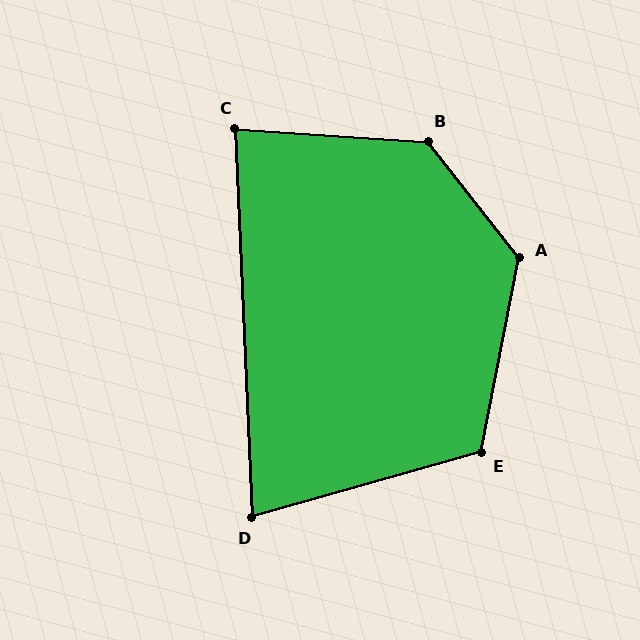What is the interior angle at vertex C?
Approximately 84 degrees (acute).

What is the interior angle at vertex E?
Approximately 117 degrees (obtuse).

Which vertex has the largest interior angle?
B, at approximately 132 degrees.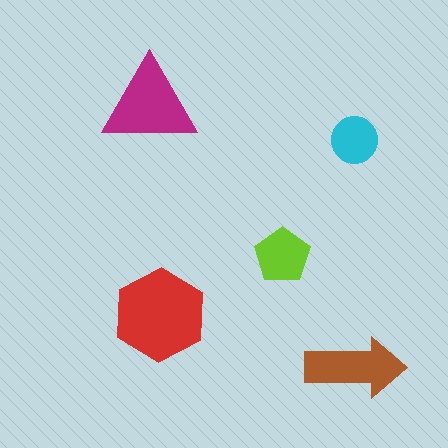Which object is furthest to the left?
The magenta triangle is leftmost.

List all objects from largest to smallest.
The red hexagon, the magenta triangle, the brown arrow, the lime pentagon, the cyan circle.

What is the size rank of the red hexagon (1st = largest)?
1st.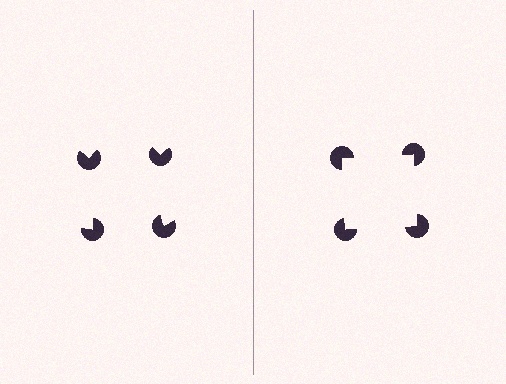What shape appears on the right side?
An illusory square.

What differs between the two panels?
The pac-man discs are positioned identically on both sides; only the wedge orientations differ. On the right they align to a square; on the left they are misaligned.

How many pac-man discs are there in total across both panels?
8 — 4 on each side.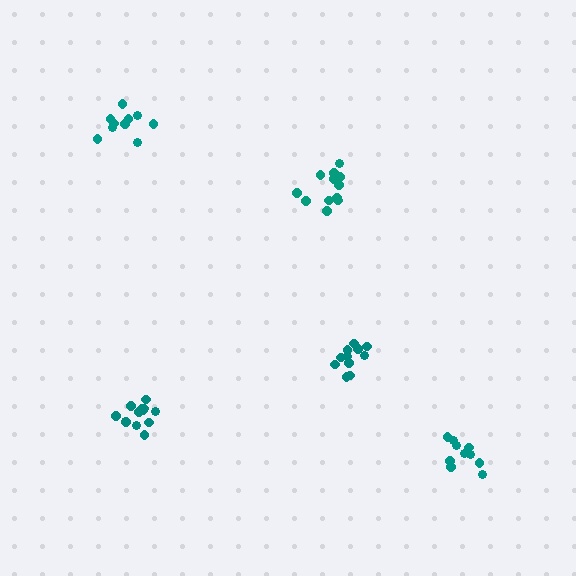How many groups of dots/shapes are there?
There are 5 groups.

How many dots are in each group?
Group 1: 12 dots, Group 2: 11 dots, Group 3: 10 dots, Group 4: 13 dots, Group 5: 10 dots (56 total).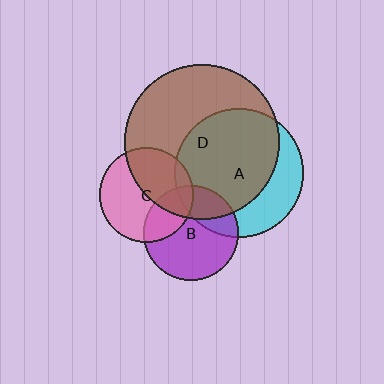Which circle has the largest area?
Circle D (brown).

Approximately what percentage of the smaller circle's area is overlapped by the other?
Approximately 25%.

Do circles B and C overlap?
Yes.